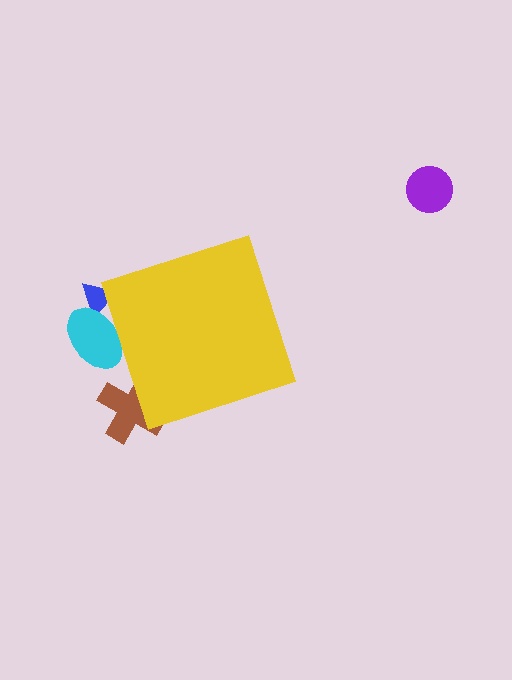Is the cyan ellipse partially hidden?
Yes, the cyan ellipse is partially hidden behind the yellow diamond.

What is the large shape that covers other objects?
A yellow diamond.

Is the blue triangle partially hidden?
Yes, the blue triangle is partially hidden behind the yellow diamond.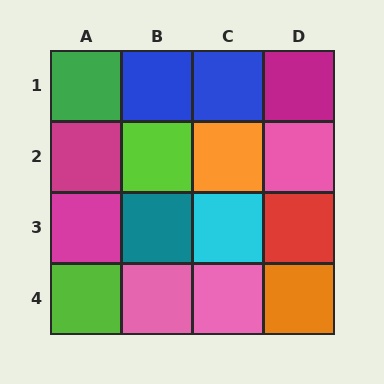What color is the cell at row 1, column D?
Magenta.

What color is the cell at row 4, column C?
Pink.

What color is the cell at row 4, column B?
Pink.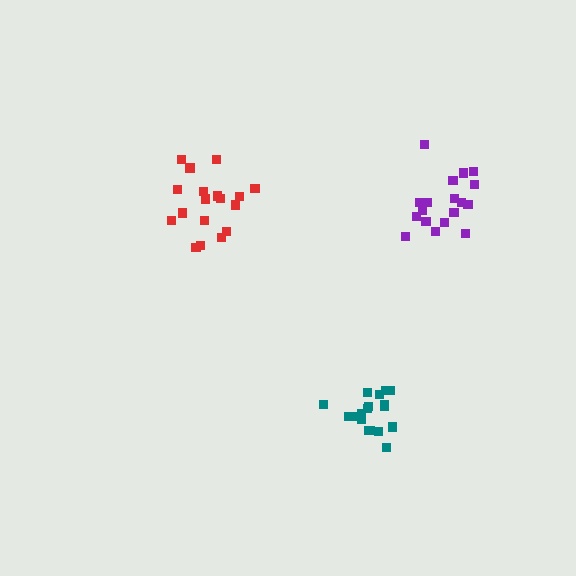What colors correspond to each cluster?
The clusters are colored: teal, purple, red.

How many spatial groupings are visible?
There are 3 spatial groupings.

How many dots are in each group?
Group 1: 18 dots, Group 2: 18 dots, Group 3: 18 dots (54 total).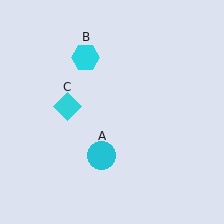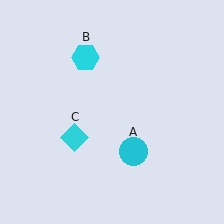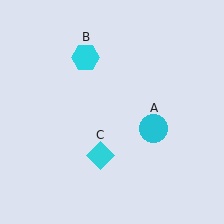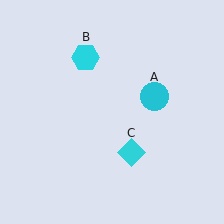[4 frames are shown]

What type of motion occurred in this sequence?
The cyan circle (object A), cyan diamond (object C) rotated counterclockwise around the center of the scene.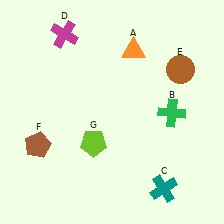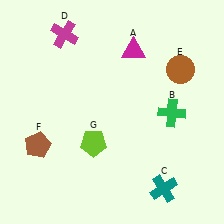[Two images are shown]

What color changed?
The triangle (A) changed from orange in Image 1 to magenta in Image 2.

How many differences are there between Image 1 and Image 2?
There is 1 difference between the two images.